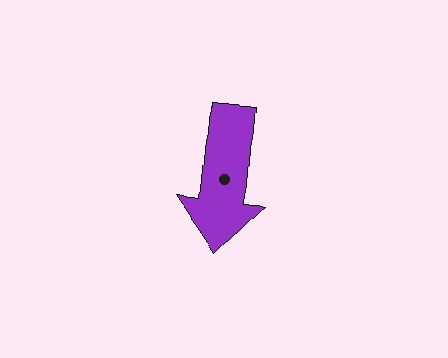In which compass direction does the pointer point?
South.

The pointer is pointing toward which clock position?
Roughly 6 o'clock.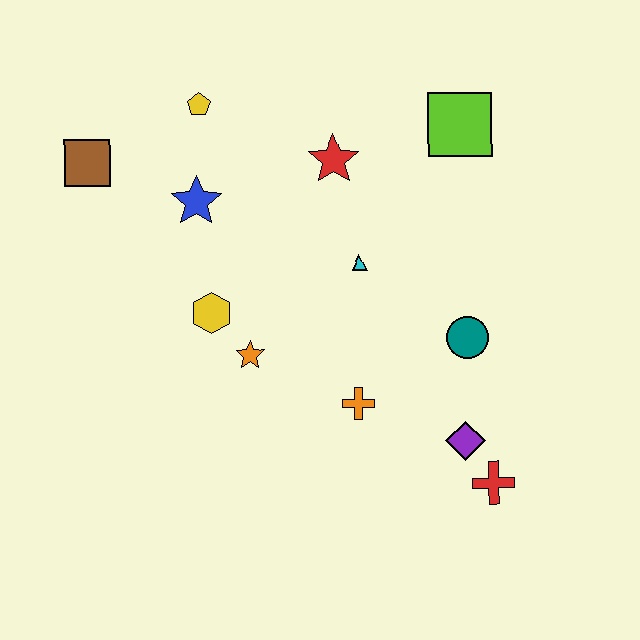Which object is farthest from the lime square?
The brown square is farthest from the lime square.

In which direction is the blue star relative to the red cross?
The blue star is to the left of the red cross.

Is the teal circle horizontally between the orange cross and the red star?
No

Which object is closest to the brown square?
The blue star is closest to the brown square.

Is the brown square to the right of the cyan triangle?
No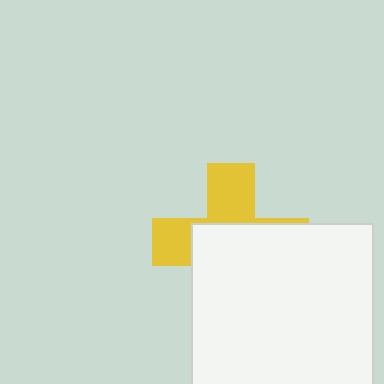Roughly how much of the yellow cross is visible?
A small part of it is visible (roughly 41%).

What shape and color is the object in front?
The object in front is a white square.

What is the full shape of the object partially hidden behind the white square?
The partially hidden object is a yellow cross.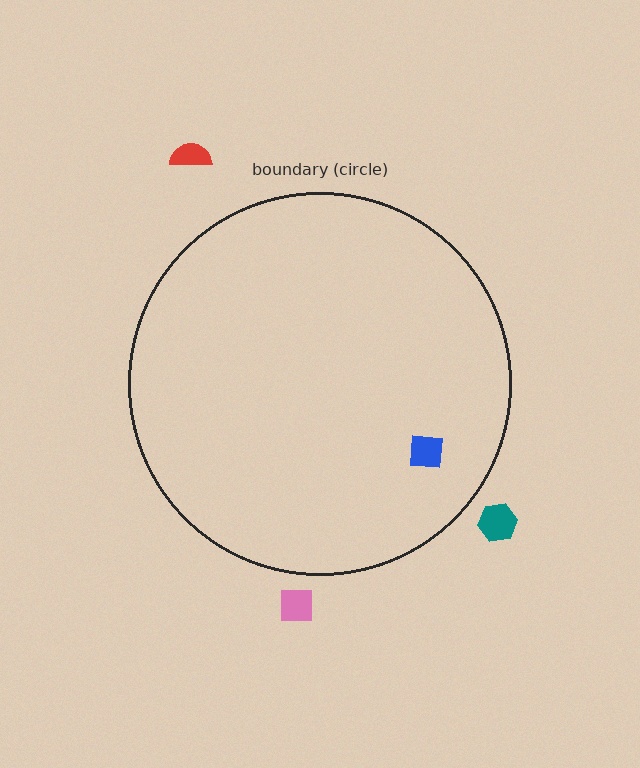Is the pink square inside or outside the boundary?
Outside.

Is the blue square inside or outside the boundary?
Inside.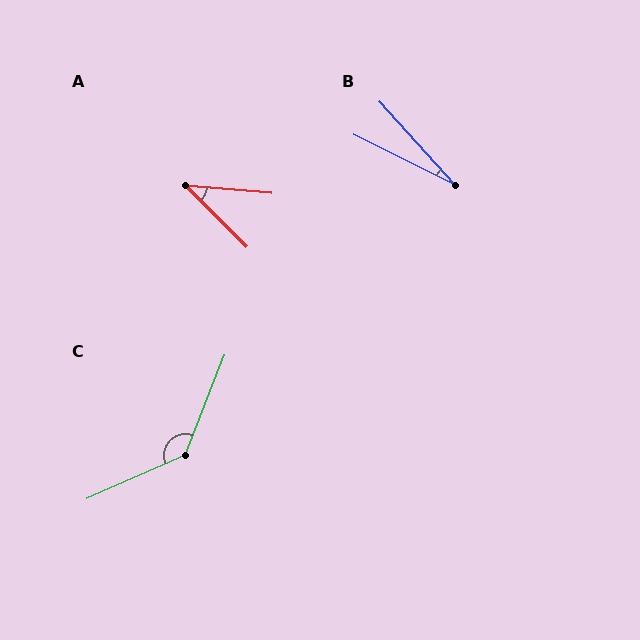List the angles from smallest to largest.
B (22°), A (40°), C (135°).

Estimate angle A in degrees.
Approximately 40 degrees.